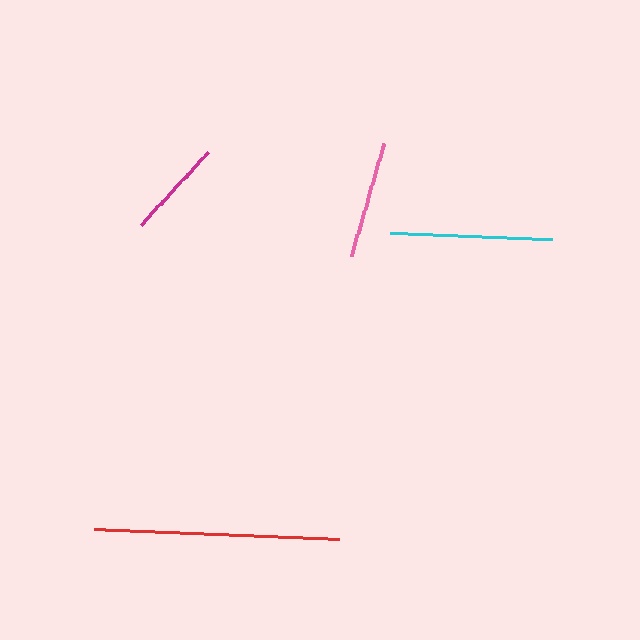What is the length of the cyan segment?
The cyan segment is approximately 163 pixels long.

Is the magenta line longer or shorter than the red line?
The red line is longer than the magenta line.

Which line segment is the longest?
The red line is the longest at approximately 246 pixels.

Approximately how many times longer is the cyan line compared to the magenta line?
The cyan line is approximately 1.7 times the length of the magenta line.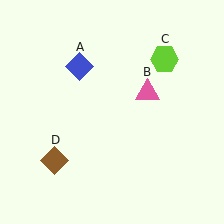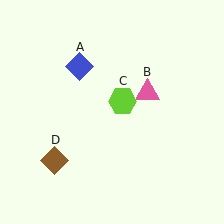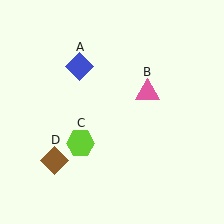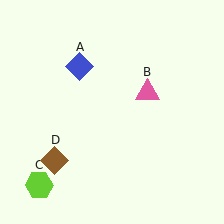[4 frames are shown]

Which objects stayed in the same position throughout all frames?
Blue diamond (object A) and pink triangle (object B) and brown diamond (object D) remained stationary.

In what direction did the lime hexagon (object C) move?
The lime hexagon (object C) moved down and to the left.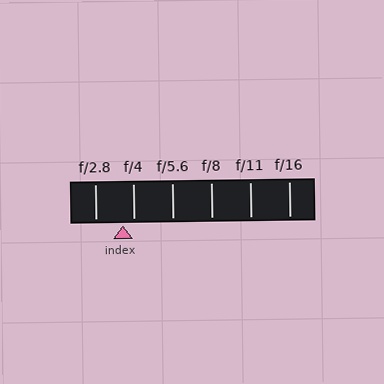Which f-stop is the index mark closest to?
The index mark is closest to f/4.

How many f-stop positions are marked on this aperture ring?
There are 6 f-stop positions marked.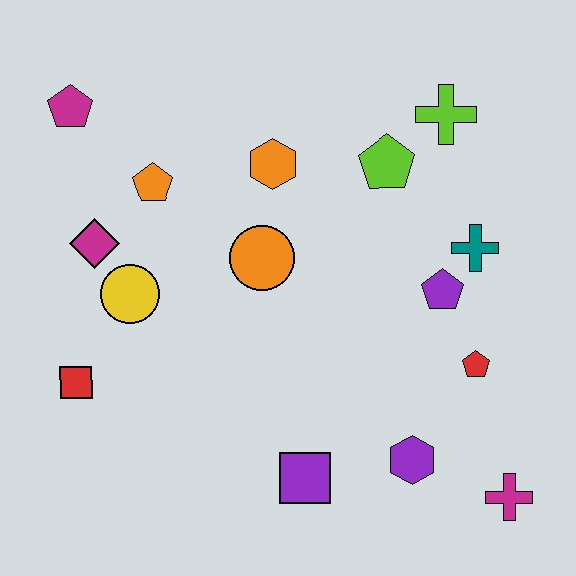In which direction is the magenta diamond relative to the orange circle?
The magenta diamond is to the left of the orange circle.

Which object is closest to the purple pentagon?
The teal cross is closest to the purple pentagon.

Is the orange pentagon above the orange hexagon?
No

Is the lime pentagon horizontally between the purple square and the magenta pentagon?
No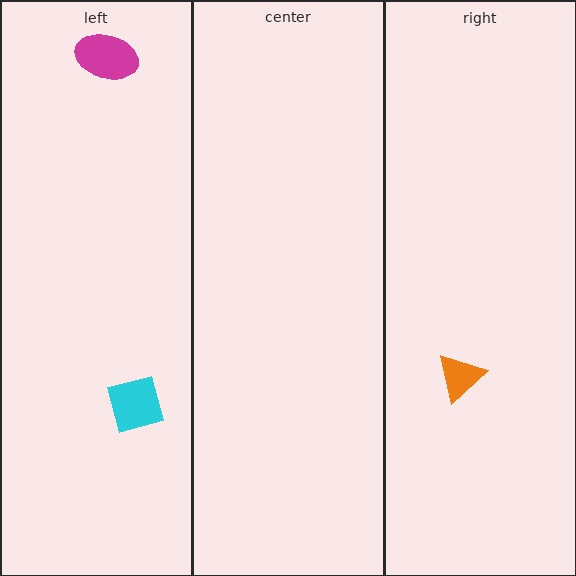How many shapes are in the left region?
2.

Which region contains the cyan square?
The left region.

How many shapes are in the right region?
1.